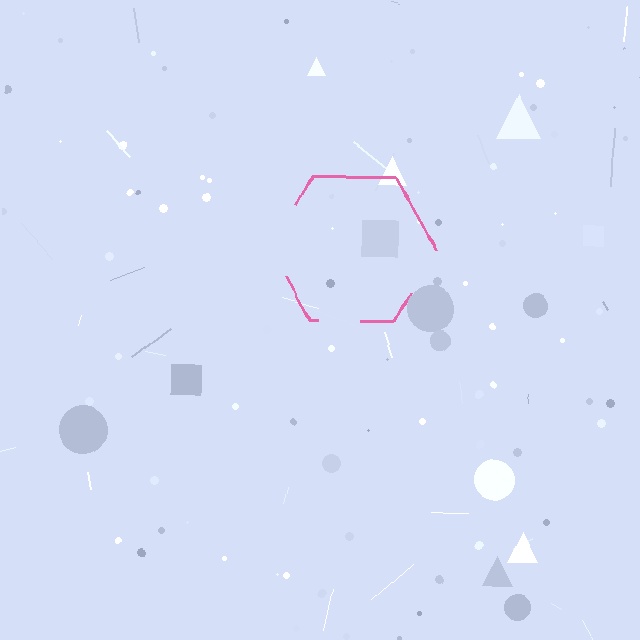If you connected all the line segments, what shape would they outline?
They would outline a hexagon.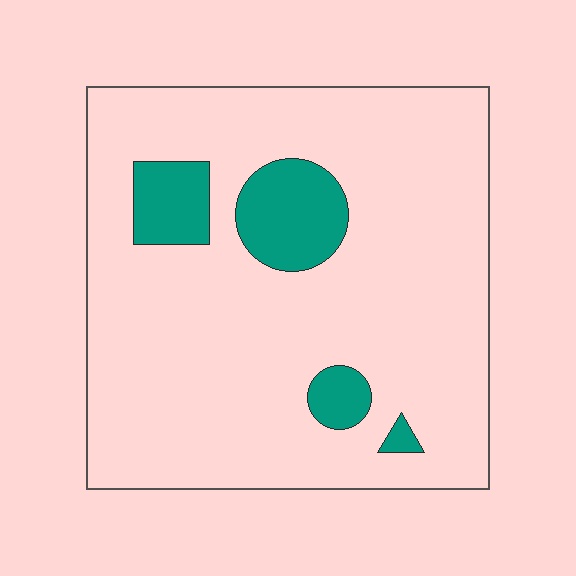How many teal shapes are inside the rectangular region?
4.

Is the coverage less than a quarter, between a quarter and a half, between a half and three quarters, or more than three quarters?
Less than a quarter.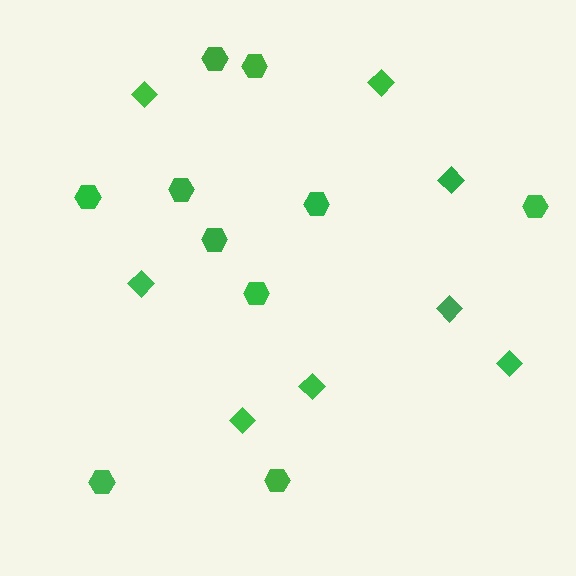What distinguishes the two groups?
There are 2 groups: one group of hexagons (10) and one group of diamonds (8).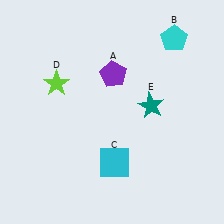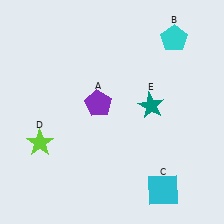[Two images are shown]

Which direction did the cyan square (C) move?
The cyan square (C) moved right.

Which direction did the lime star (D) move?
The lime star (D) moved down.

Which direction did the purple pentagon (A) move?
The purple pentagon (A) moved down.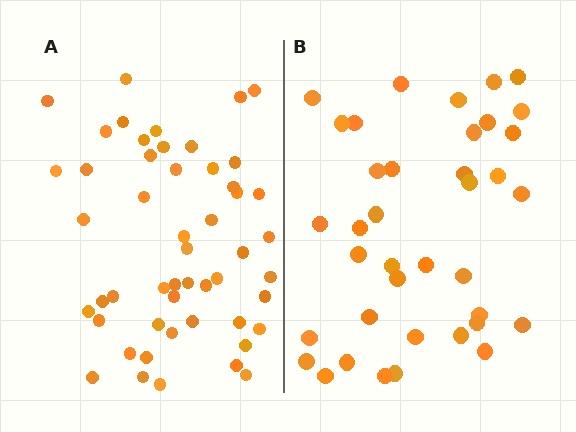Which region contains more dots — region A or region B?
Region A (the left region) has more dots.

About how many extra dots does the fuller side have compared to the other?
Region A has approximately 15 more dots than region B.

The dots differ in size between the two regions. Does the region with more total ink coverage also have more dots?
No. Region B has more total ink coverage because its dots are larger, but region A actually contains more individual dots. Total area can be misleading — the number of items is what matters here.